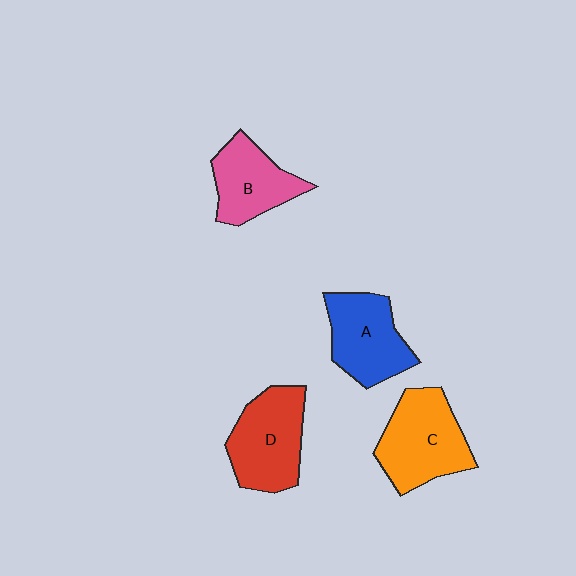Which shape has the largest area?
Shape C (orange).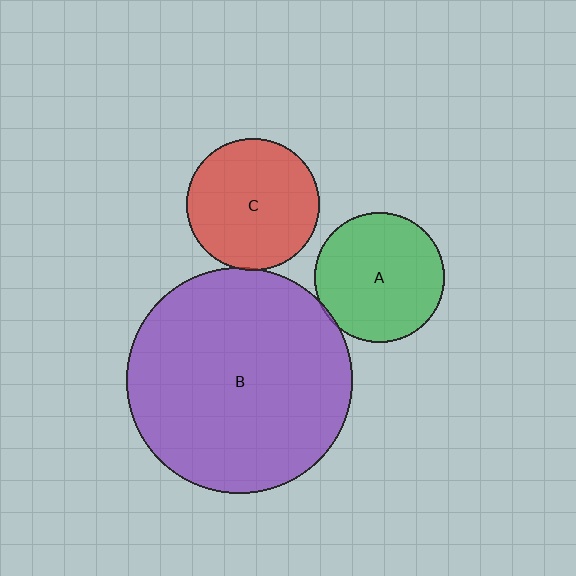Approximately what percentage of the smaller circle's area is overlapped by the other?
Approximately 5%.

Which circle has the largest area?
Circle B (purple).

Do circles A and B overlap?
Yes.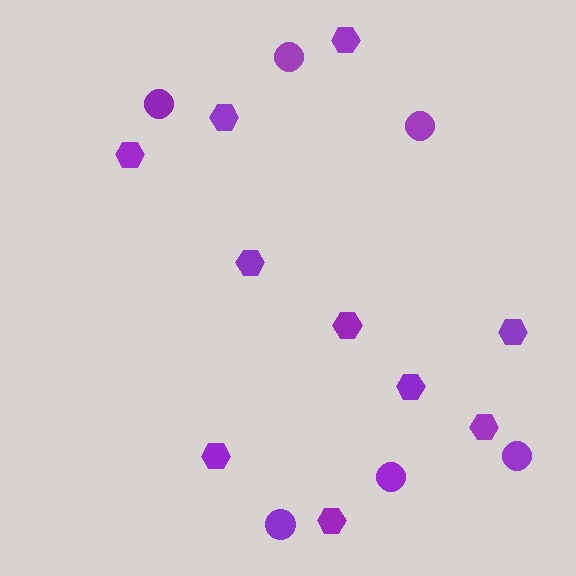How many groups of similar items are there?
There are 2 groups: one group of circles (6) and one group of hexagons (10).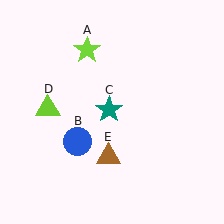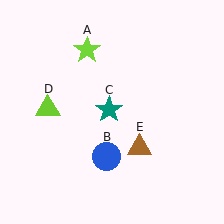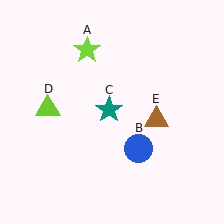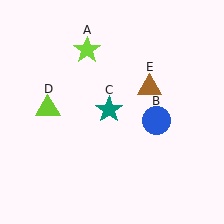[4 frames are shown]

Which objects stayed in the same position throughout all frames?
Lime star (object A) and teal star (object C) and lime triangle (object D) remained stationary.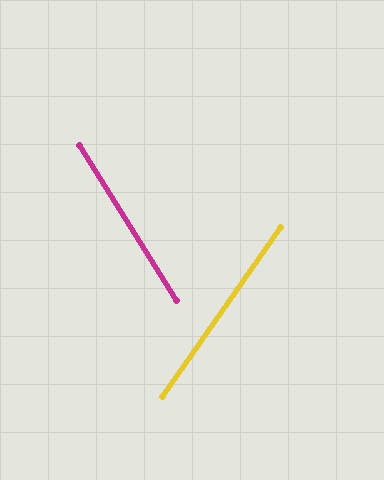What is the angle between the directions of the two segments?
Approximately 67 degrees.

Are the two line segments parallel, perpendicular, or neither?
Neither parallel nor perpendicular — they differ by about 67°.